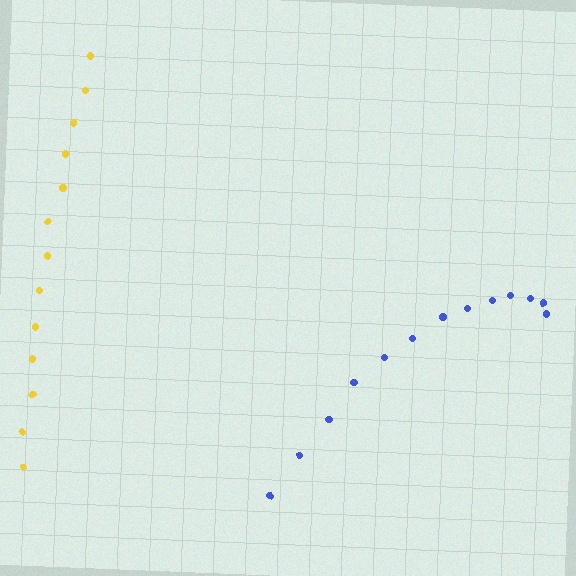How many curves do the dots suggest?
There are 2 distinct paths.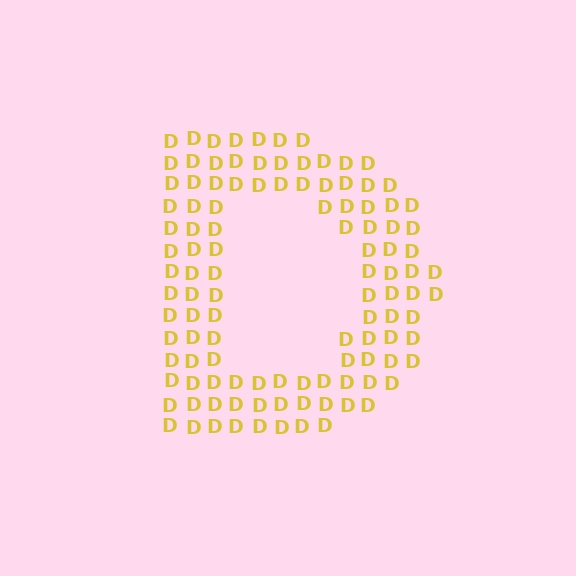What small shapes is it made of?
It is made of small letter D's.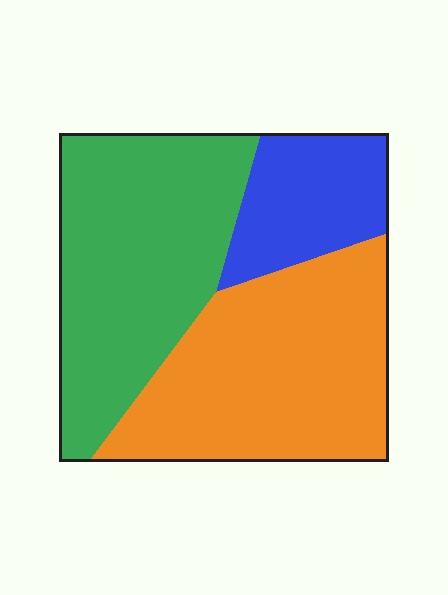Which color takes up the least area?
Blue, at roughly 15%.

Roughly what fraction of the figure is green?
Green takes up about two fifths (2/5) of the figure.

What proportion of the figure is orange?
Orange takes up about two fifths (2/5) of the figure.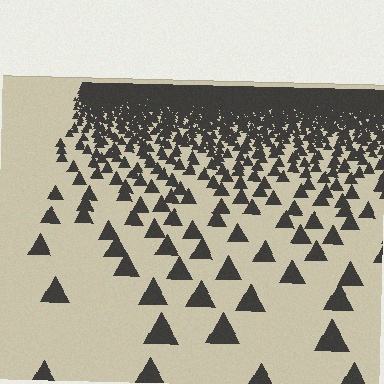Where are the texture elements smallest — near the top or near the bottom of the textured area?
Near the top.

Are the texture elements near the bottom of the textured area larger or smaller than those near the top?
Larger. Near the bottom, elements are closer to the viewer and appear at a bigger on-screen size.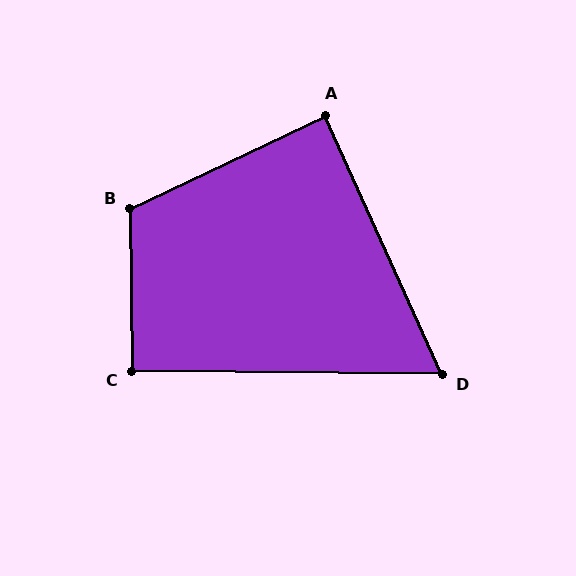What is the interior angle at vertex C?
Approximately 91 degrees (approximately right).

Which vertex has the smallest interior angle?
D, at approximately 65 degrees.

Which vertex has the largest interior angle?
B, at approximately 115 degrees.